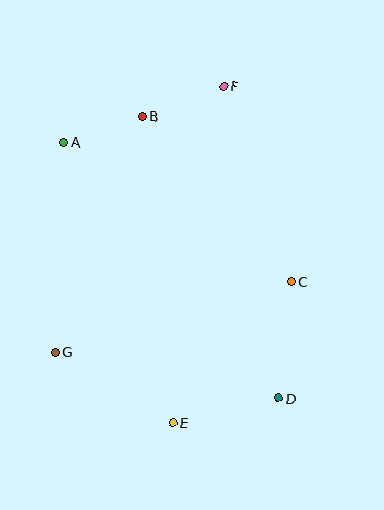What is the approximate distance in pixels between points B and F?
The distance between B and F is approximately 87 pixels.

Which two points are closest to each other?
Points A and B are closest to each other.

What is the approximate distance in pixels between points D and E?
The distance between D and E is approximately 108 pixels.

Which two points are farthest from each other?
Points E and F are farthest from each other.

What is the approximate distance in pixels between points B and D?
The distance between B and D is approximately 313 pixels.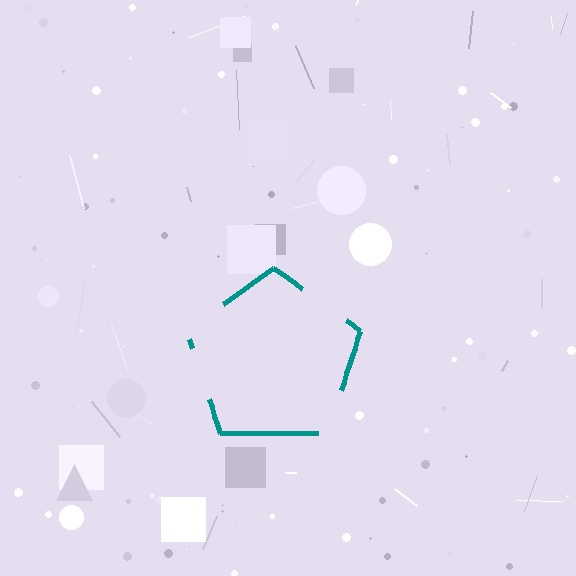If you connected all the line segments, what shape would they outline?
They would outline a pentagon.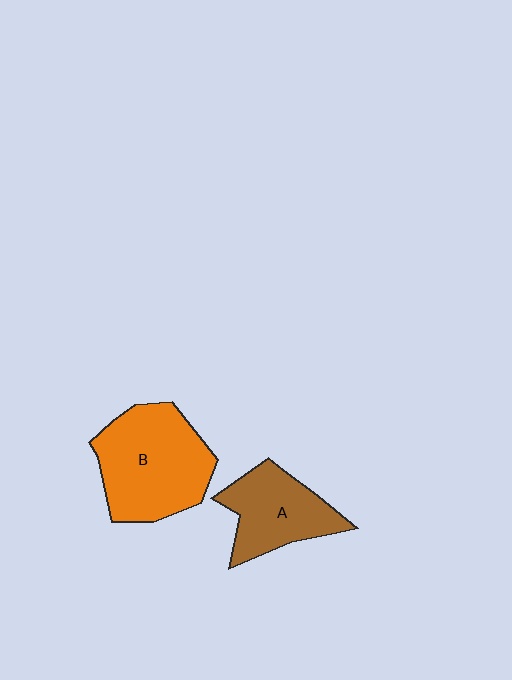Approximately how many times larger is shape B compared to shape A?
Approximately 1.4 times.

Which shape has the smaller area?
Shape A (brown).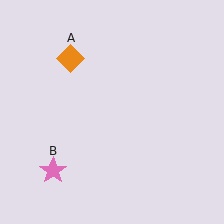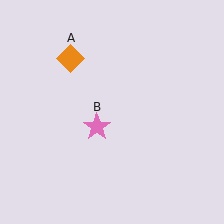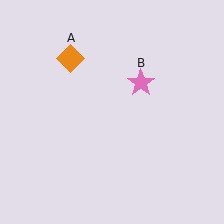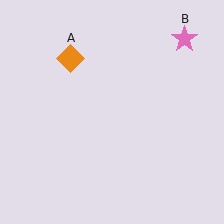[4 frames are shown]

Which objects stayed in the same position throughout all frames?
Orange diamond (object A) remained stationary.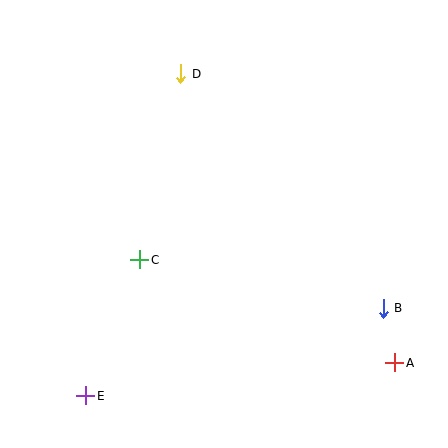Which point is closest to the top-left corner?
Point D is closest to the top-left corner.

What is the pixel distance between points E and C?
The distance between E and C is 147 pixels.